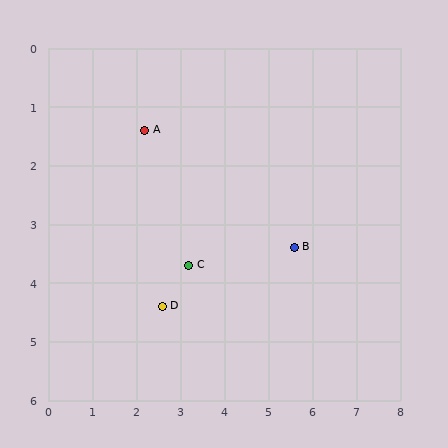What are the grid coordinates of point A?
Point A is at approximately (2.2, 1.4).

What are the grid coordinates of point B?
Point B is at approximately (5.6, 3.4).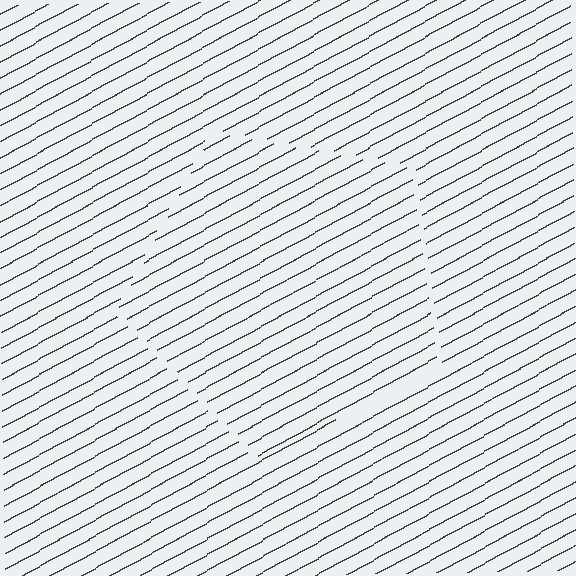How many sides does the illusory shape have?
5 sides — the line-ends trace a pentagon.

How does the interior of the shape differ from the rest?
The interior of the shape contains the same grating, shifted by half a period — the contour is defined by the phase discontinuity where line-ends from the inner and outer gratings abut.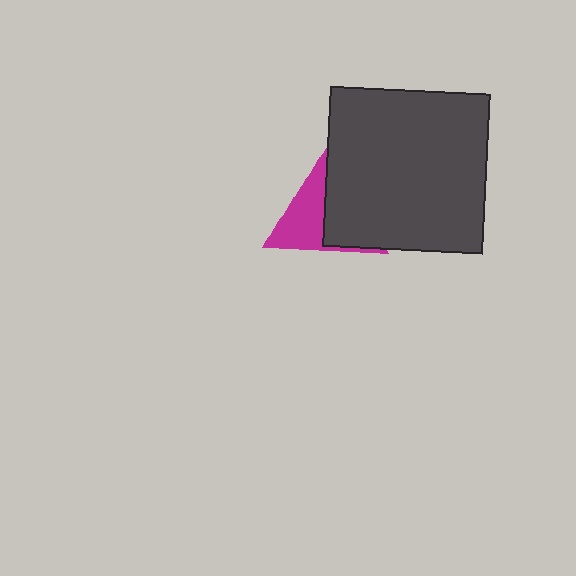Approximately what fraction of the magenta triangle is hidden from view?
Roughly 52% of the magenta triangle is hidden behind the dark gray square.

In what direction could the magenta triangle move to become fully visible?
The magenta triangle could move left. That would shift it out from behind the dark gray square entirely.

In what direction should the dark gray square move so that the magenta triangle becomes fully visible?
The dark gray square should move right. That is the shortest direction to clear the overlap and leave the magenta triangle fully visible.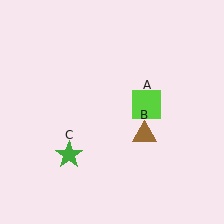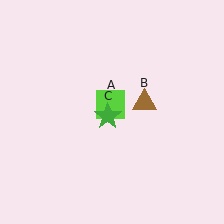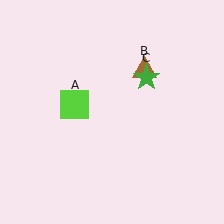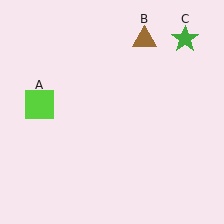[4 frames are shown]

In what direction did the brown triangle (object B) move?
The brown triangle (object B) moved up.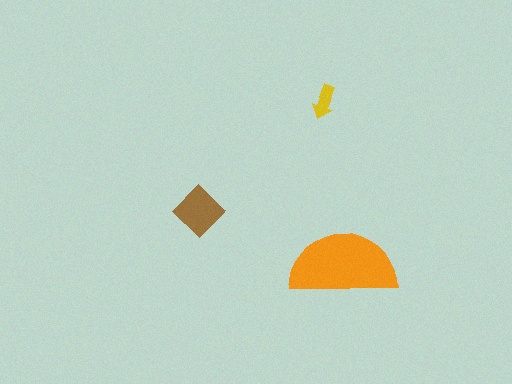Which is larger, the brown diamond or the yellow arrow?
The brown diamond.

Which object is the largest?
The orange semicircle.